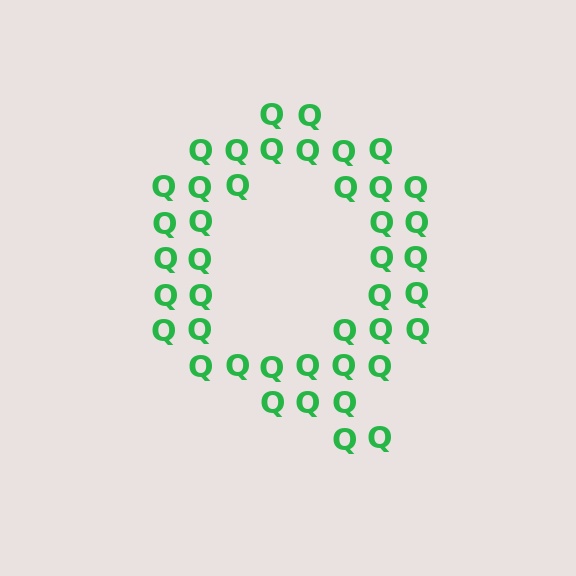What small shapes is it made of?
It is made of small letter Q's.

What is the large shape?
The large shape is the letter Q.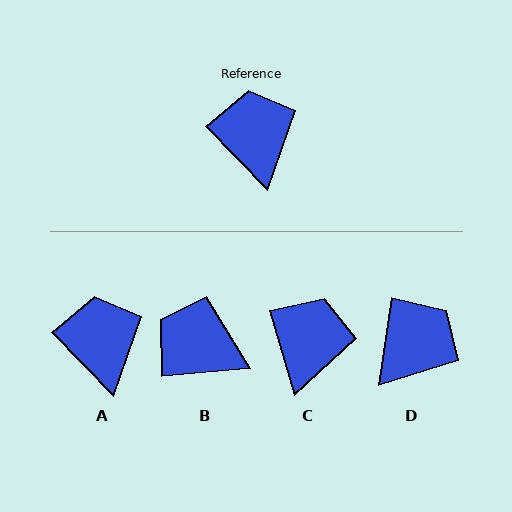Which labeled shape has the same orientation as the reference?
A.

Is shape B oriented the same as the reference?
No, it is off by about 51 degrees.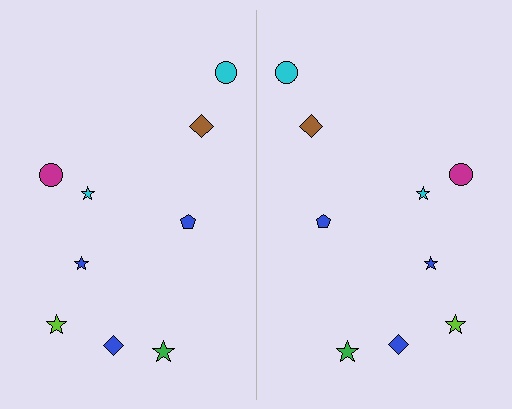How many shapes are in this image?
There are 18 shapes in this image.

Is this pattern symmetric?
Yes, this pattern has bilateral (reflection) symmetry.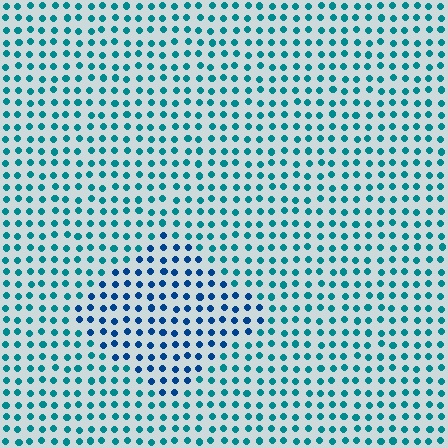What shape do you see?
I see a diamond.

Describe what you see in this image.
The image is filled with small teal elements in a uniform arrangement. A diamond-shaped region is visible where the elements are tinted to a slightly different hue, forming a subtle color boundary.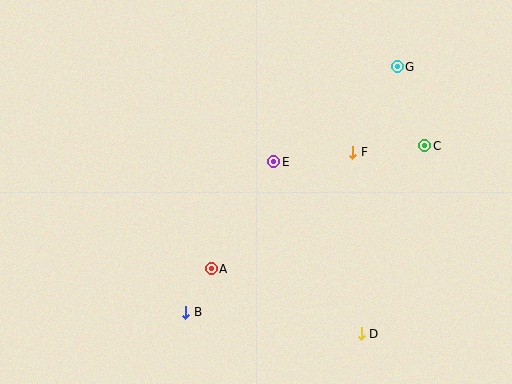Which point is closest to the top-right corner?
Point G is closest to the top-right corner.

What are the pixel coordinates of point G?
Point G is at (397, 67).